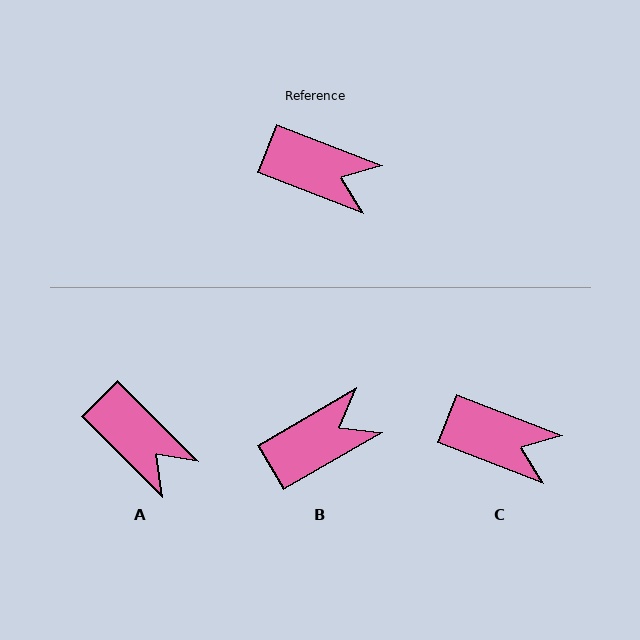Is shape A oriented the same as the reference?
No, it is off by about 24 degrees.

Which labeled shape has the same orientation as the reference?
C.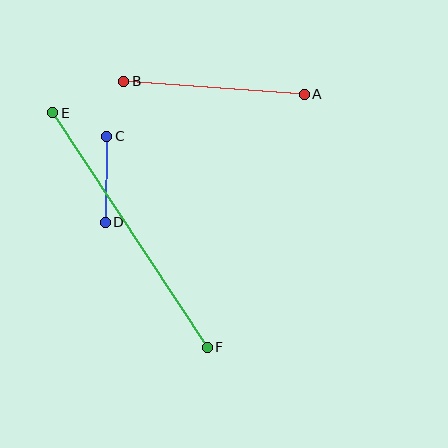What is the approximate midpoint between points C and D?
The midpoint is at approximately (106, 179) pixels.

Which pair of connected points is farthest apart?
Points E and F are farthest apart.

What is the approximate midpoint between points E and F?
The midpoint is at approximately (130, 230) pixels.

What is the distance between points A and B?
The distance is approximately 181 pixels.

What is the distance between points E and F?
The distance is approximately 281 pixels.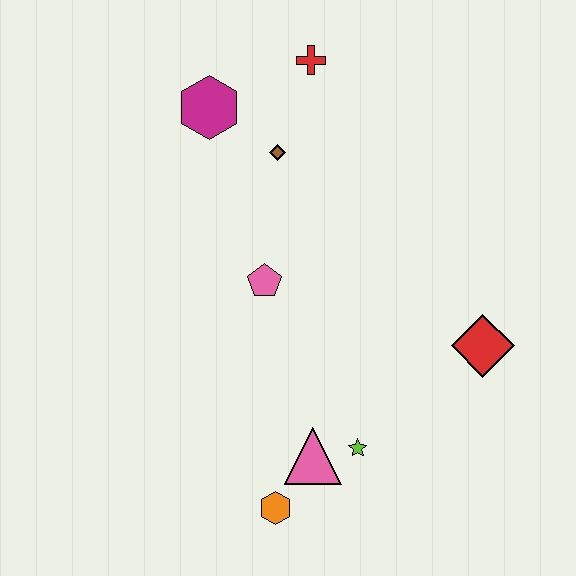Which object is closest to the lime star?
The pink triangle is closest to the lime star.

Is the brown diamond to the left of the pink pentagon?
No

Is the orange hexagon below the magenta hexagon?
Yes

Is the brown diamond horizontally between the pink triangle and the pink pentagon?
Yes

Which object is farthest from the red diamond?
The magenta hexagon is farthest from the red diamond.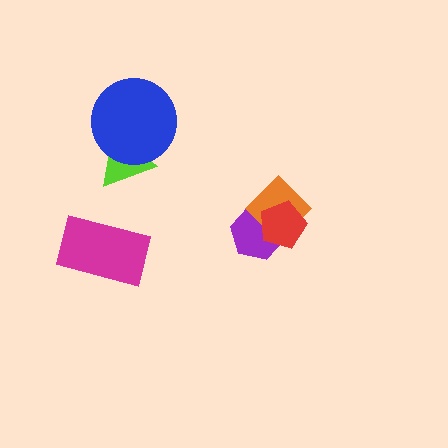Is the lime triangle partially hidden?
Yes, it is partially covered by another shape.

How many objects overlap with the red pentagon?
2 objects overlap with the red pentagon.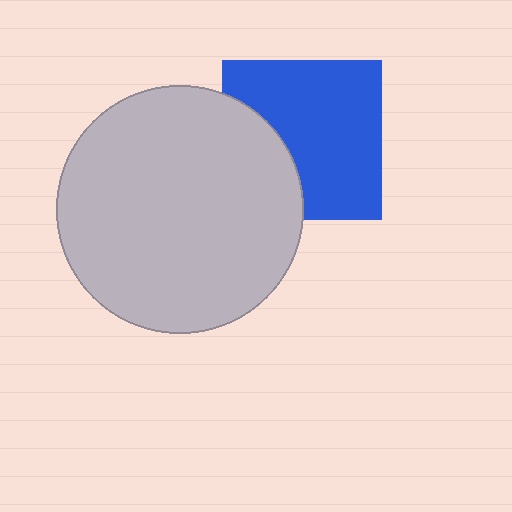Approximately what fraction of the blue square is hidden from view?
Roughly 31% of the blue square is hidden behind the light gray circle.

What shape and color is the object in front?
The object in front is a light gray circle.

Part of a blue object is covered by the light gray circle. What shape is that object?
It is a square.